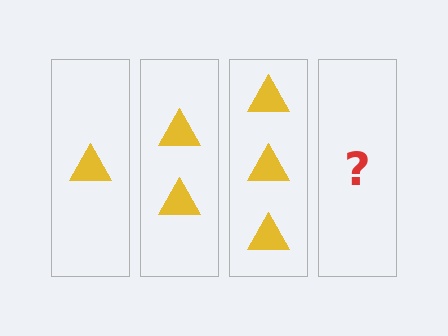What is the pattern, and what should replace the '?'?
The pattern is that each step adds one more triangle. The '?' should be 4 triangles.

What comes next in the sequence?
The next element should be 4 triangles.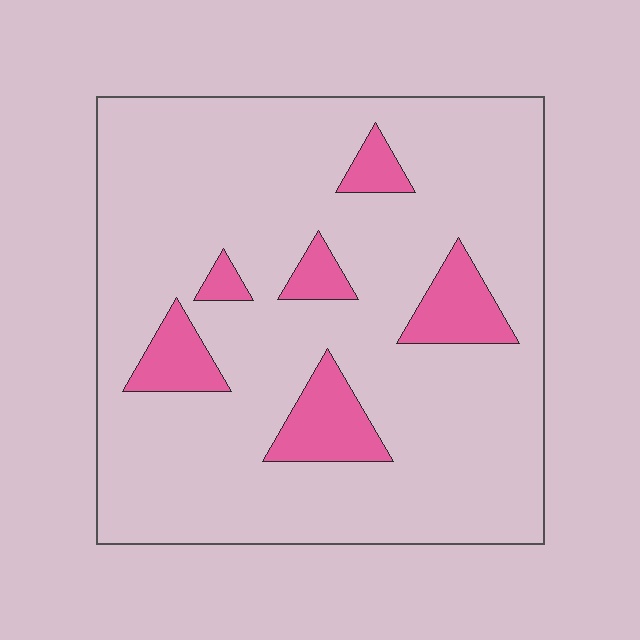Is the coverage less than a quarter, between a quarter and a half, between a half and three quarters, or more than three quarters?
Less than a quarter.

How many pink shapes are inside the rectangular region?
6.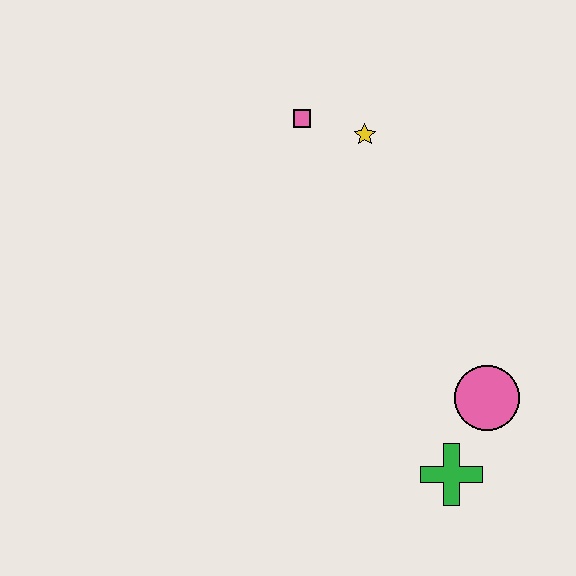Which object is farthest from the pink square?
The green cross is farthest from the pink square.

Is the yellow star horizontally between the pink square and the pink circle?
Yes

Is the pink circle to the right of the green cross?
Yes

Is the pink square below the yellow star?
No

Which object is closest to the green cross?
The pink circle is closest to the green cross.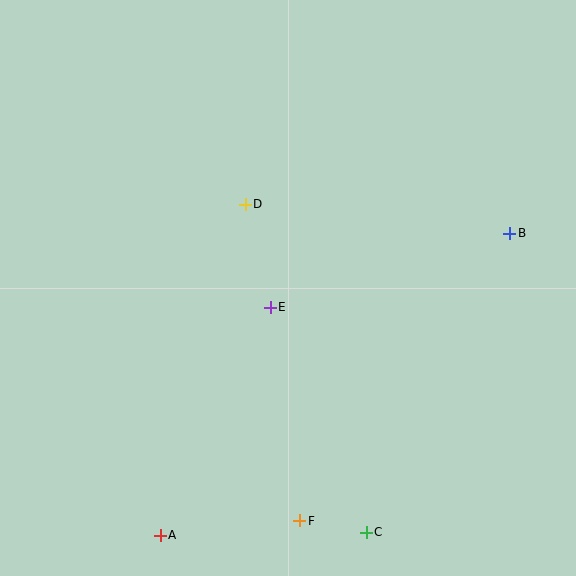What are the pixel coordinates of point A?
Point A is at (160, 535).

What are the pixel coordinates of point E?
Point E is at (270, 307).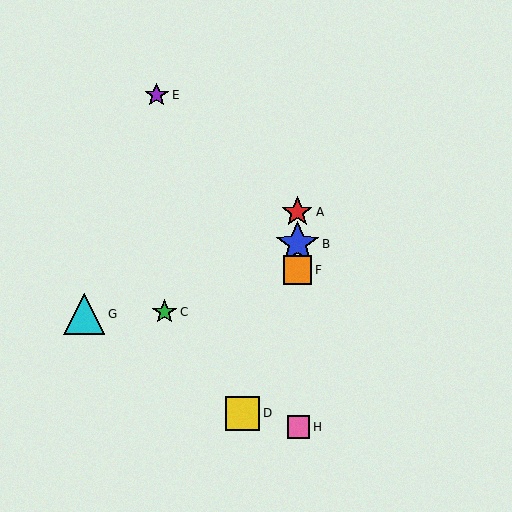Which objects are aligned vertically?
Objects A, B, F, H are aligned vertically.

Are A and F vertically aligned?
Yes, both are at x≈297.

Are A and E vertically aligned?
No, A is at x≈297 and E is at x≈157.